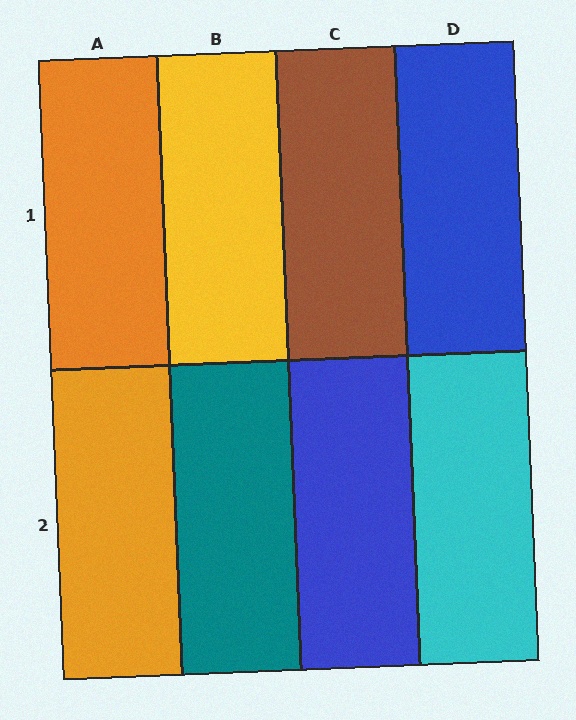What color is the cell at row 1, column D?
Blue.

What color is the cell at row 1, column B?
Yellow.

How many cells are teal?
1 cell is teal.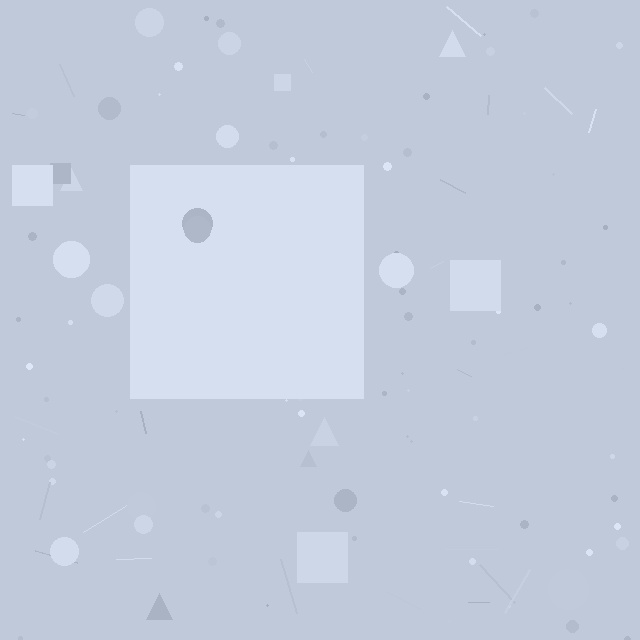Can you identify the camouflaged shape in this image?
The camouflaged shape is a square.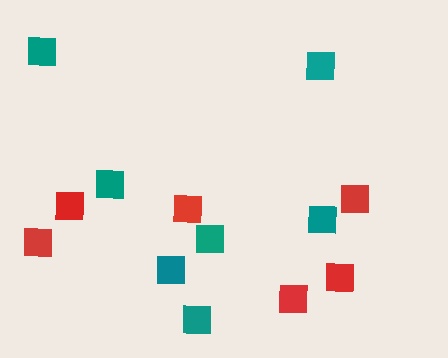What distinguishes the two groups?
There are 2 groups: one group of teal squares (7) and one group of red squares (6).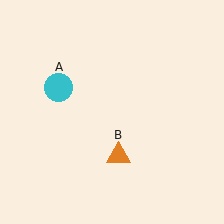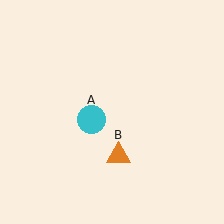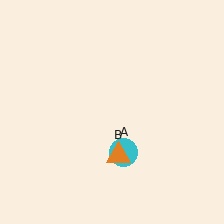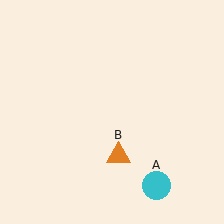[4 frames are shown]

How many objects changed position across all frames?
1 object changed position: cyan circle (object A).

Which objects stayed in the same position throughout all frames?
Orange triangle (object B) remained stationary.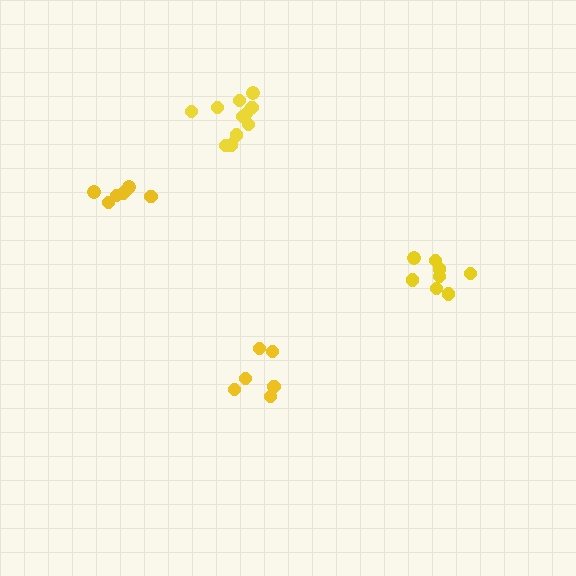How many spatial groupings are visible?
There are 4 spatial groupings.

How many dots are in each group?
Group 1: 7 dots, Group 2: 6 dots, Group 3: 8 dots, Group 4: 11 dots (32 total).